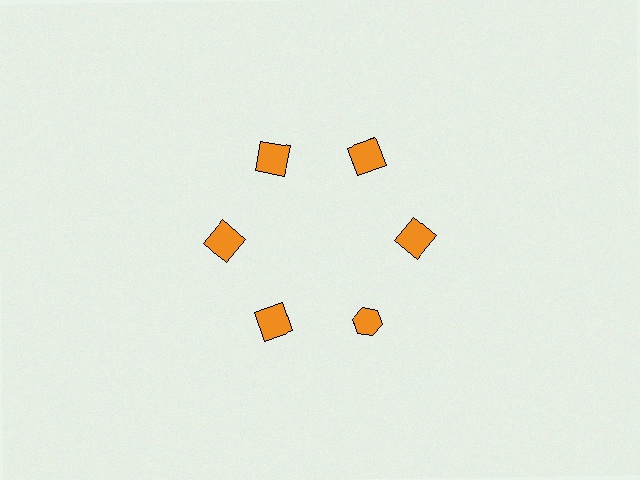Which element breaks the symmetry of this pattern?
The orange hexagon at roughly the 5 o'clock position breaks the symmetry. All other shapes are orange squares.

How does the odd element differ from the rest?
It has a different shape: hexagon instead of square.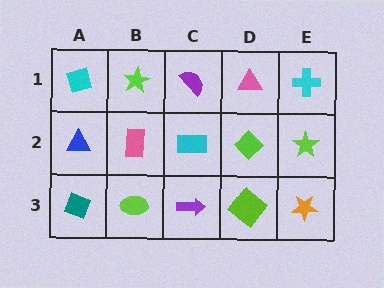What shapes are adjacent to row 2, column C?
A purple semicircle (row 1, column C), a purple arrow (row 3, column C), a pink rectangle (row 2, column B), a lime diamond (row 2, column D).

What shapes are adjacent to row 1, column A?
A blue triangle (row 2, column A), a lime star (row 1, column B).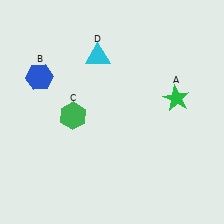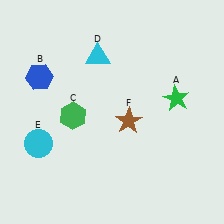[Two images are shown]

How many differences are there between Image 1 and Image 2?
There are 2 differences between the two images.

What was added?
A cyan circle (E), a brown star (F) were added in Image 2.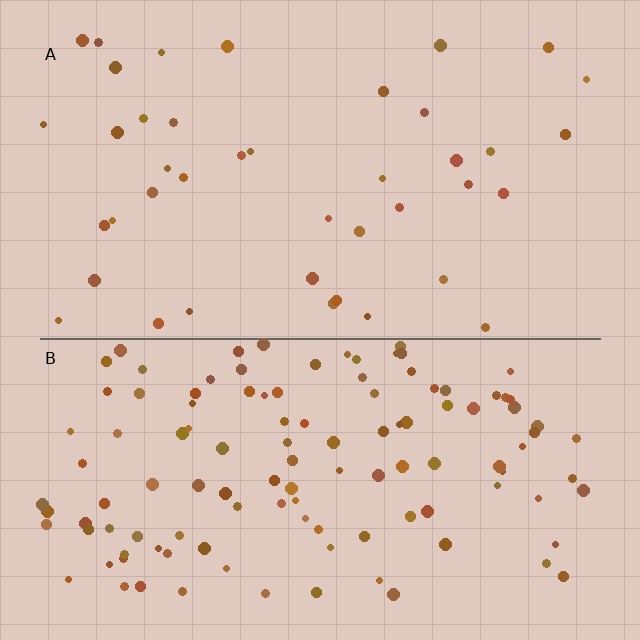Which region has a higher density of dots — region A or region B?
B (the bottom).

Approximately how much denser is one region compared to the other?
Approximately 2.9× — region B over region A.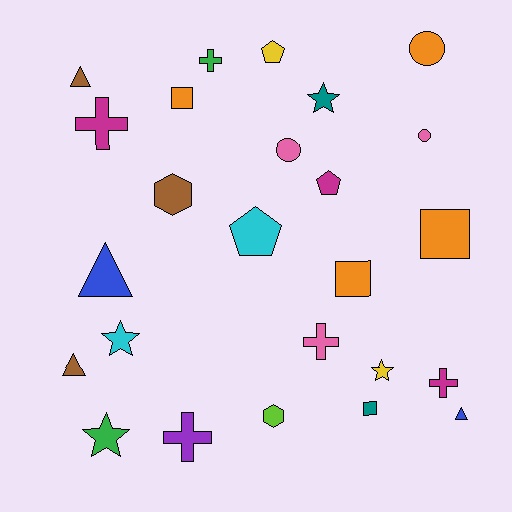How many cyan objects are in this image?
There are 2 cyan objects.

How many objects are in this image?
There are 25 objects.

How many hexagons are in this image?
There are 2 hexagons.